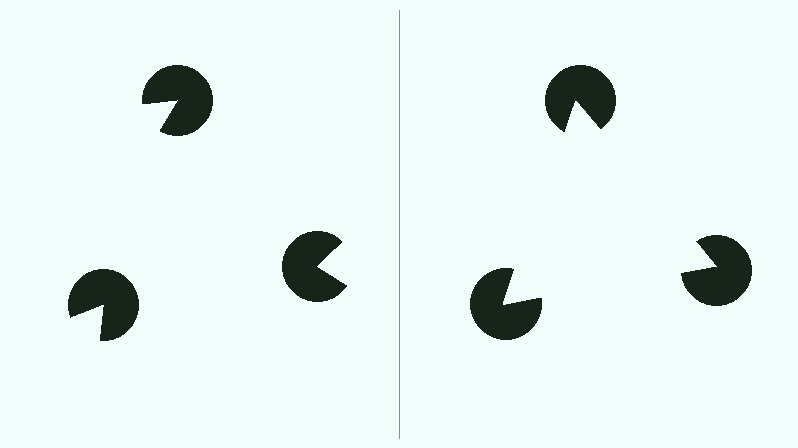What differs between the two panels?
The pac-man discs are positioned identically on both sides; only the wedge orientations differ. On the right they align to a triangle; on the left they are misaligned.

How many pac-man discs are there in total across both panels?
6 — 3 on each side.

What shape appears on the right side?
An illusory triangle.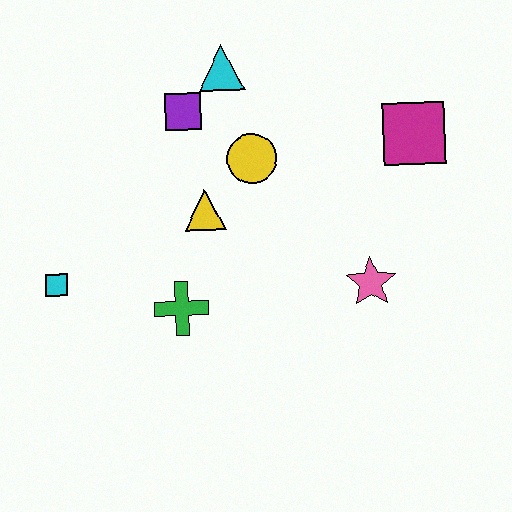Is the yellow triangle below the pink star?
No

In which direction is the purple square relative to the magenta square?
The purple square is to the left of the magenta square.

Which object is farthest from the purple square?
The pink star is farthest from the purple square.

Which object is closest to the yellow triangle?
The yellow circle is closest to the yellow triangle.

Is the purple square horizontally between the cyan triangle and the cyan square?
Yes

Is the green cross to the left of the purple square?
Yes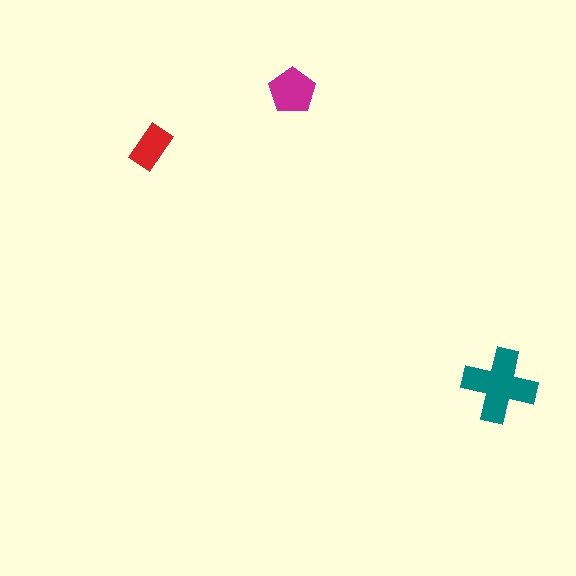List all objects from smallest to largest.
The red rectangle, the magenta pentagon, the teal cross.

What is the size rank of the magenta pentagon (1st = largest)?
2nd.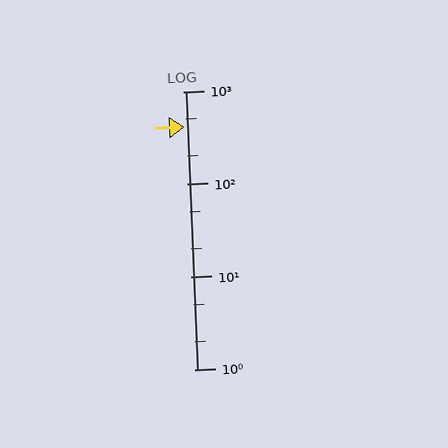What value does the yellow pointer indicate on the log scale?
The pointer indicates approximately 410.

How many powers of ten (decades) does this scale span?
The scale spans 3 decades, from 1 to 1000.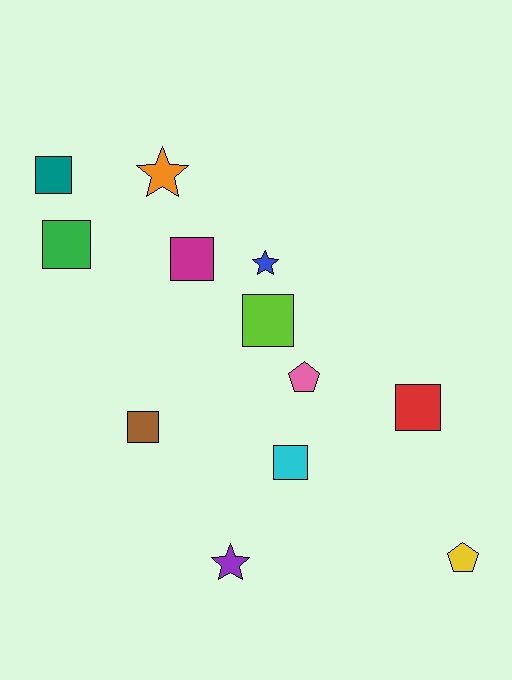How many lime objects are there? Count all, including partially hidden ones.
There is 1 lime object.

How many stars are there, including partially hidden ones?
There are 3 stars.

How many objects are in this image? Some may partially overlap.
There are 12 objects.